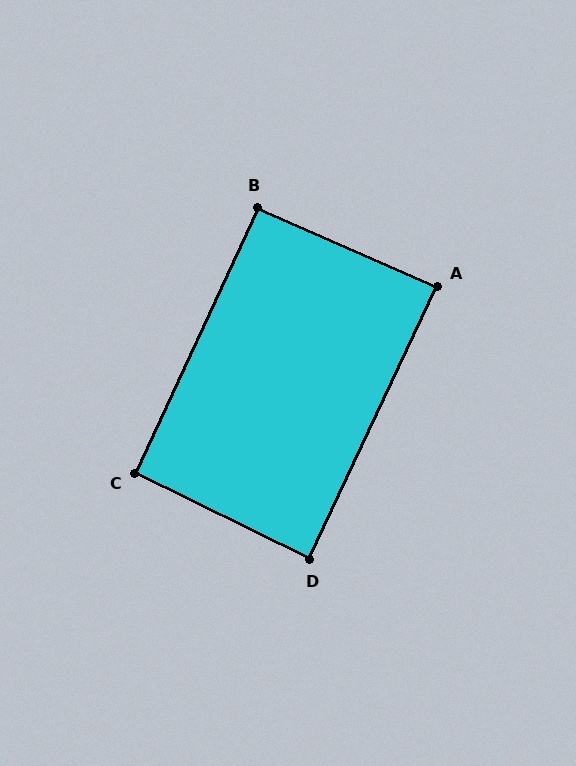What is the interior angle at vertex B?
Approximately 91 degrees (approximately right).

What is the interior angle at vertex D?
Approximately 89 degrees (approximately right).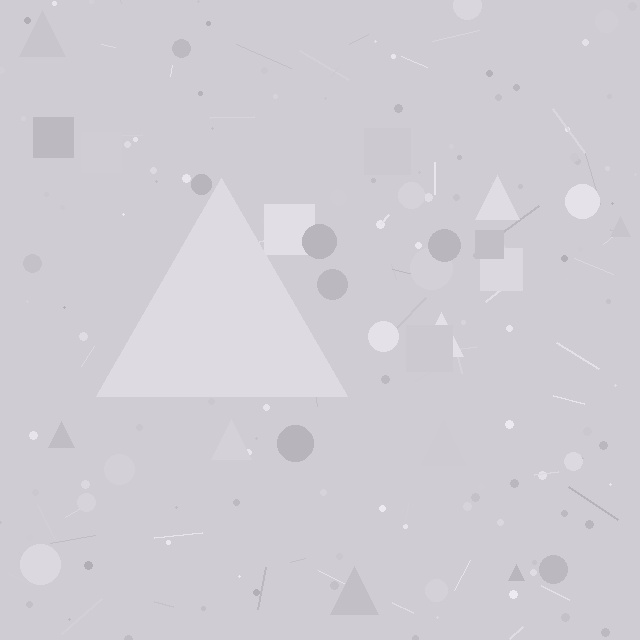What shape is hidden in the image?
A triangle is hidden in the image.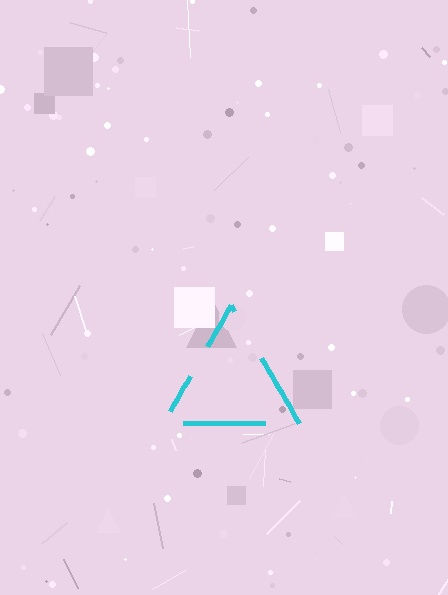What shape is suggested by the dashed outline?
The dashed outline suggests a triangle.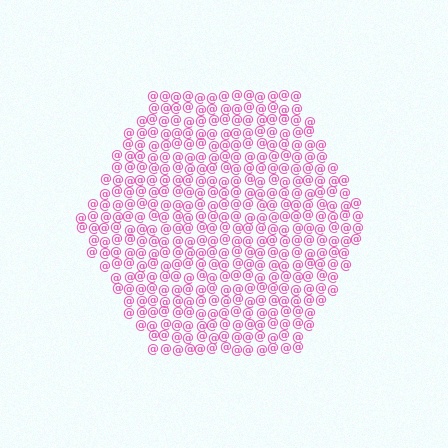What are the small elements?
The small elements are at signs.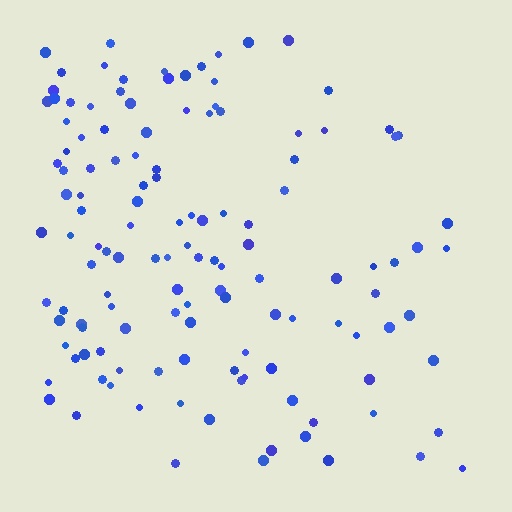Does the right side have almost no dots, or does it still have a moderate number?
Still a moderate number, just noticeably fewer than the left.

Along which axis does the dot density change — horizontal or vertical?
Horizontal.